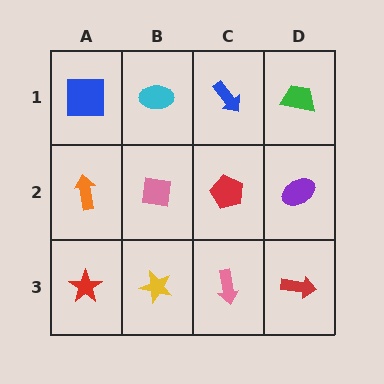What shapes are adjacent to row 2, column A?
A blue square (row 1, column A), a red star (row 3, column A), a pink square (row 2, column B).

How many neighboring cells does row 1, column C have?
3.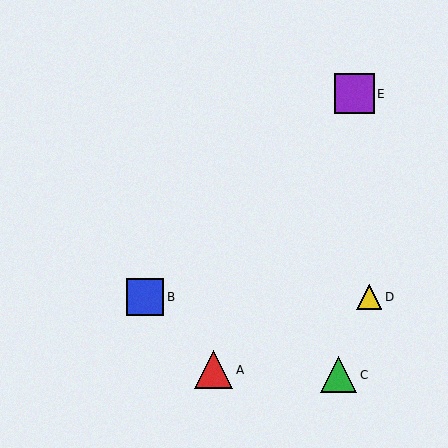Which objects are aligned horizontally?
Objects B, D are aligned horizontally.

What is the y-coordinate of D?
Object D is at y≈297.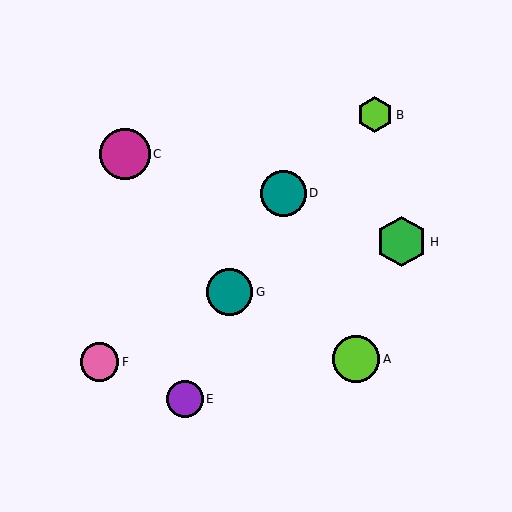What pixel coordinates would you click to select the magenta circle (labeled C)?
Click at (125, 154) to select the magenta circle C.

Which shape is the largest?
The magenta circle (labeled C) is the largest.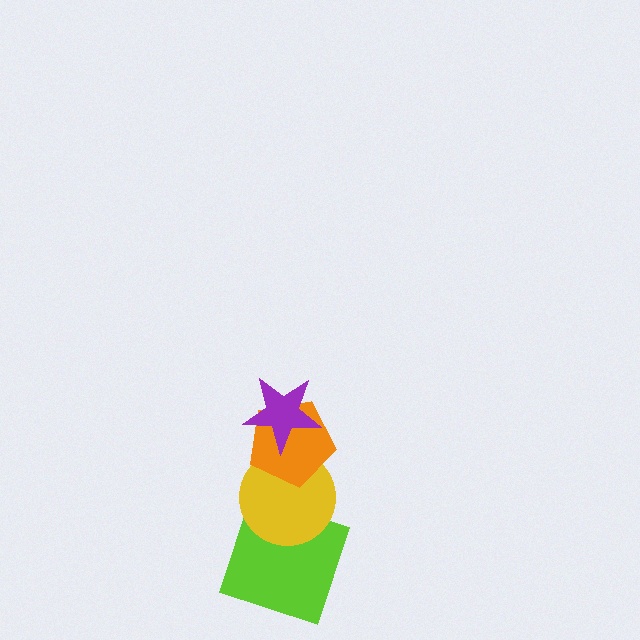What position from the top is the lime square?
The lime square is 4th from the top.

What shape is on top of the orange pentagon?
The purple star is on top of the orange pentagon.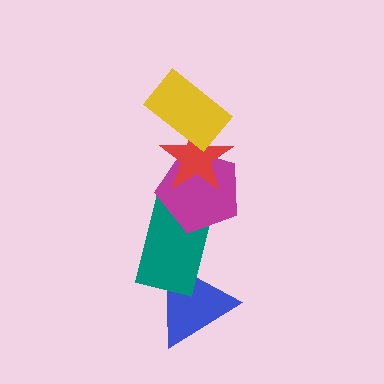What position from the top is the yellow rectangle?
The yellow rectangle is 1st from the top.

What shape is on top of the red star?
The yellow rectangle is on top of the red star.